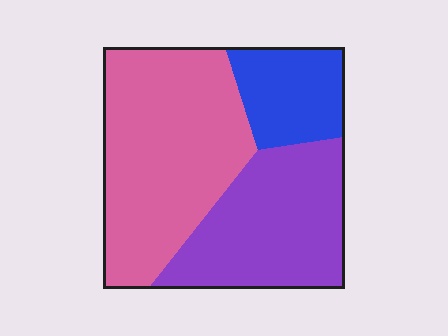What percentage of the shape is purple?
Purple covers around 35% of the shape.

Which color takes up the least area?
Blue, at roughly 15%.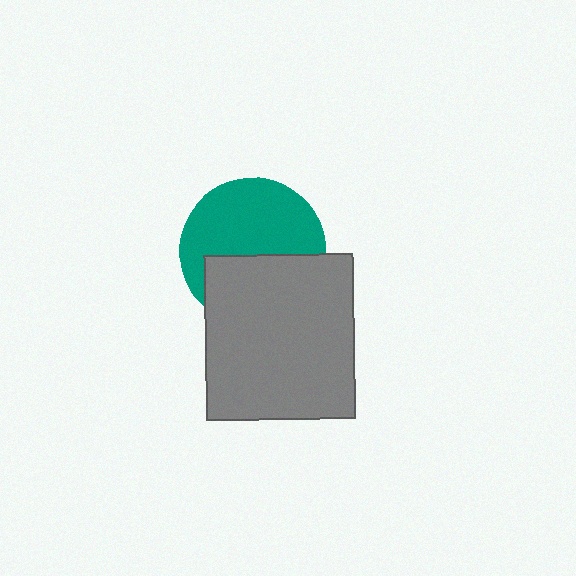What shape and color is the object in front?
The object in front is a gray rectangle.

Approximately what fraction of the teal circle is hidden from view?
Roughly 43% of the teal circle is hidden behind the gray rectangle.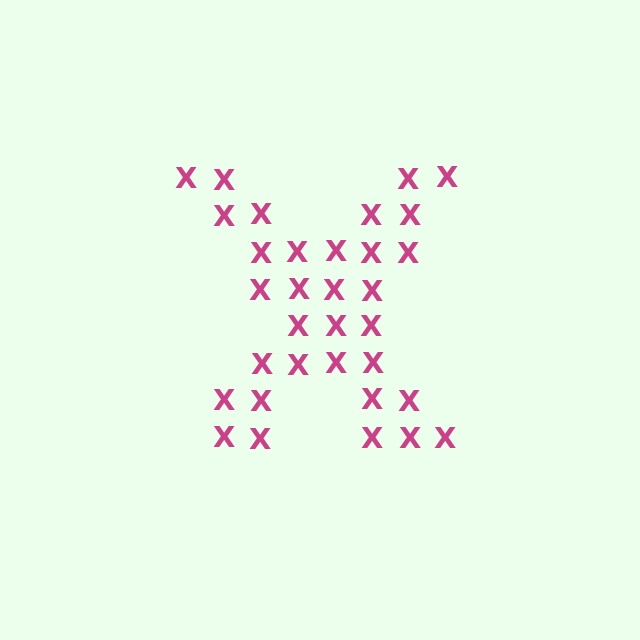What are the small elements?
The small elements are letter X's.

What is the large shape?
The large shape is the letter X.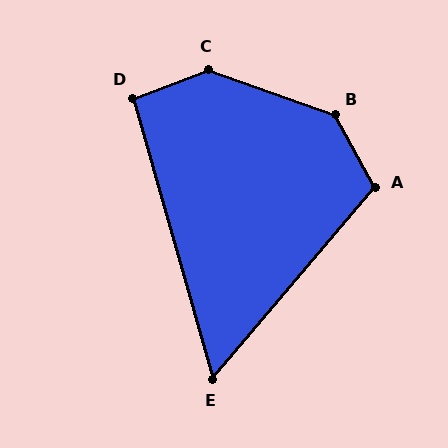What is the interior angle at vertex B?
Approximately 139 degrees (obtuse).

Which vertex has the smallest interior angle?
E, at approximately 56 degrees.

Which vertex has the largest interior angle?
C, at approximately 139 degrees.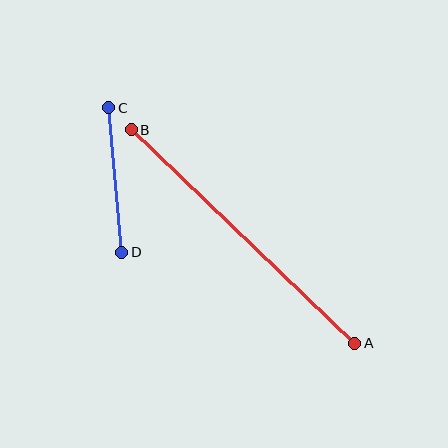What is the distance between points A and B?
The distance is approximately 309 pixels.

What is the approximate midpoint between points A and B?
The midpoint is at approximately (243, 237) pixels.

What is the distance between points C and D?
The distance is approximately 145 pixels.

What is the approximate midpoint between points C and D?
The midpoint is at approximately (115, 180) pixels.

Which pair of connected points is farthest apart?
Points A and B are farthest apart.